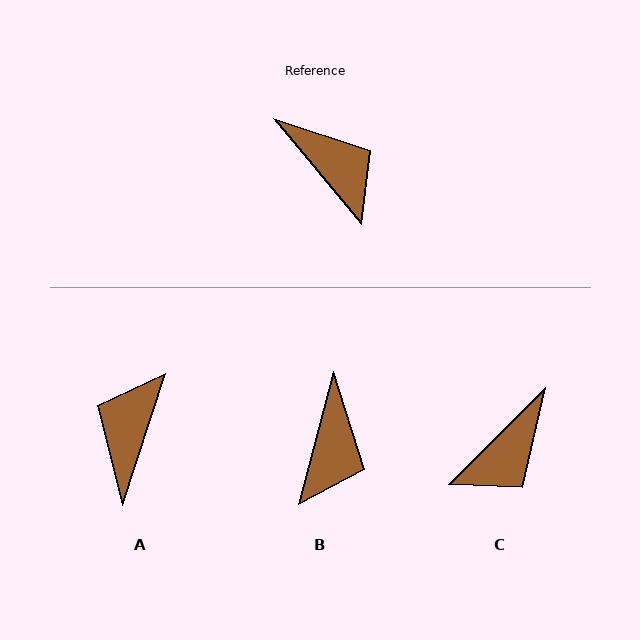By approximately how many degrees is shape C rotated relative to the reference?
Approximately 85 degrees clockwise.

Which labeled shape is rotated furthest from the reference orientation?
A, about 123 degrees away.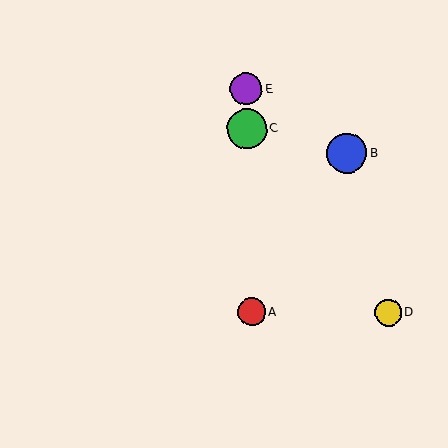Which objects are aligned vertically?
Objects A, C, E are aligned vertically.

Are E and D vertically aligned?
No, E is at x≈246 and D is at x≈388.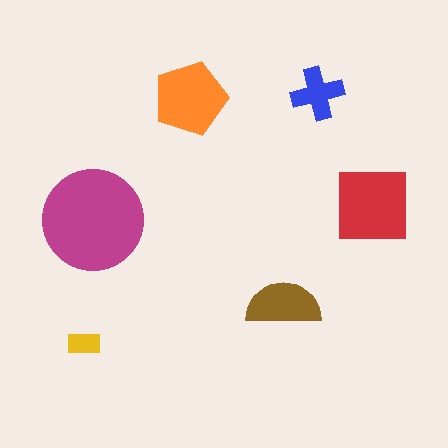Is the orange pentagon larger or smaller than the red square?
Smaller.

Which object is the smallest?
The yellow rectangle.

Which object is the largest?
The magenta circle.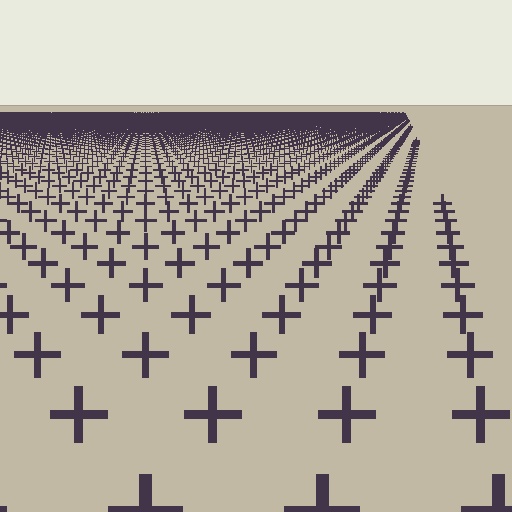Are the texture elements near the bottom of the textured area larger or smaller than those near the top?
Larger. Near the bottom, elements are closer to the viewer and appear at a bigger on-screen size.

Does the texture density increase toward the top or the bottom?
Density increases toward the top.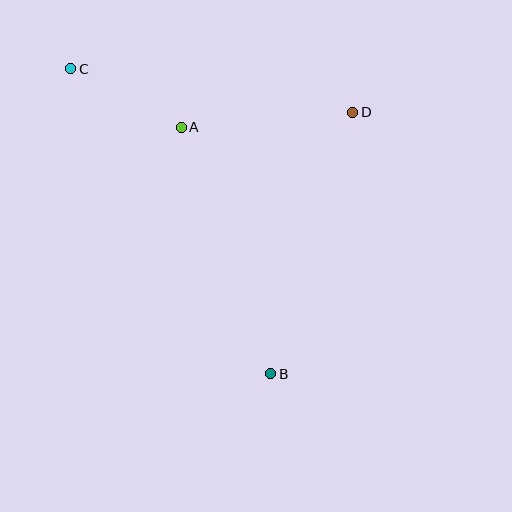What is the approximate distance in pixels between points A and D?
The distance between A and D is approximately 172 pixels.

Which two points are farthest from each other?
Points B and C are farthest from each other.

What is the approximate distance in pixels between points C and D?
The distance between C and D is approximately 286 pixels.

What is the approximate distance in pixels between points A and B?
The distance between A and B is approximately 262 pixels.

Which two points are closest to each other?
Points A and C are closest to each other.